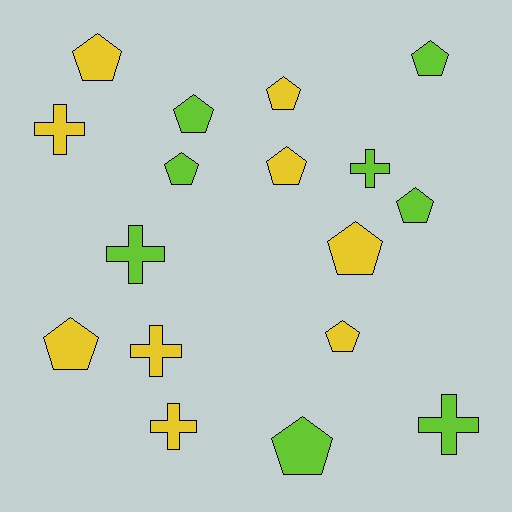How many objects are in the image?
There are 17 objects.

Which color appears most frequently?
Yellow, with 9 objects.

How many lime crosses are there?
There are 3 lime crosses.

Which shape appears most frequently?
Pentagon, with 11 objects.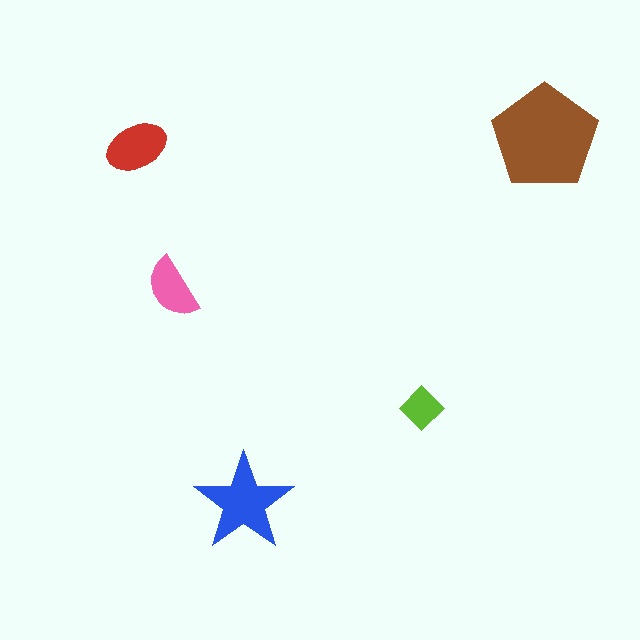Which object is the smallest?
The lime diamond.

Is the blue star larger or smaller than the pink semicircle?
Larger.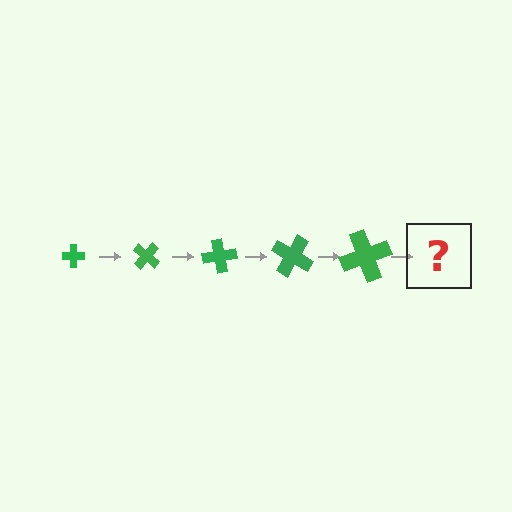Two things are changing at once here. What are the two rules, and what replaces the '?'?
The two rules are that the cross grows larger each step and it rotates 40 degrees each step. The '?' should be a cross, larger than the previous one and rotated 200 degrees from the start.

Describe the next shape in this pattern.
It should be a cross, larger than the previous one and rotated 200 degrees from the start.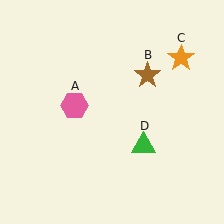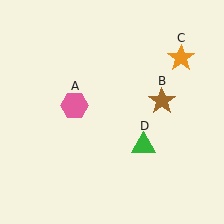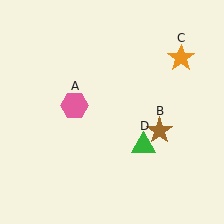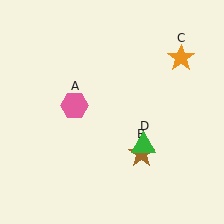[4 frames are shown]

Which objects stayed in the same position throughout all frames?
Pink hexagon (object A) and orange star (object C) and green triangle (object D) remained stationary.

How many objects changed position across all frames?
1 object changed position: brown star (object B).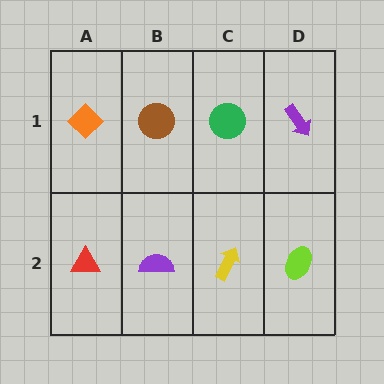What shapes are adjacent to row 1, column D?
A lime ellipse (row 2, column D), a green circle (row 1, column C).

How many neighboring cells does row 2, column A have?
2.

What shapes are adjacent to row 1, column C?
A yellow arrow (row 2, column C), a brown circle (row 1, column B), a purple arrow (row 1, column D).